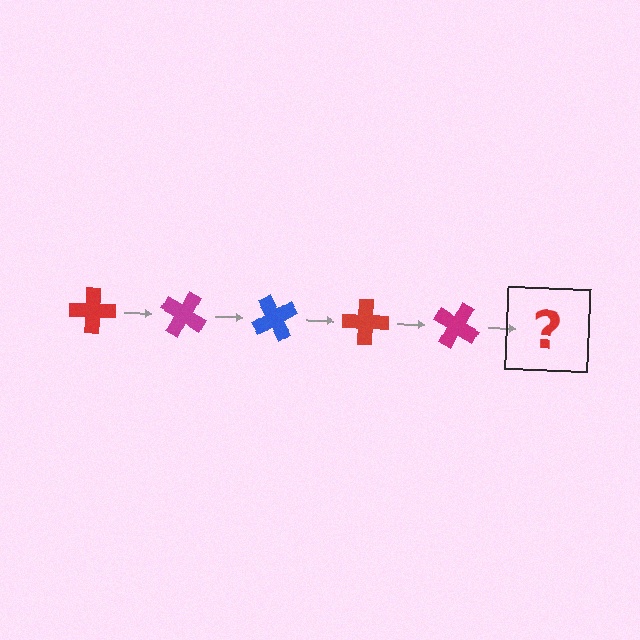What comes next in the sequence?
The next element should be a blue cross, rotated 150 degrees from the start.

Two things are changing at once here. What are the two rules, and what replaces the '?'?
The two rules are that it rotates 30 degrees each step and the color cycles through red, magenta, and blue. The '?' should be a blue cross, rotated 150 degrees from the start.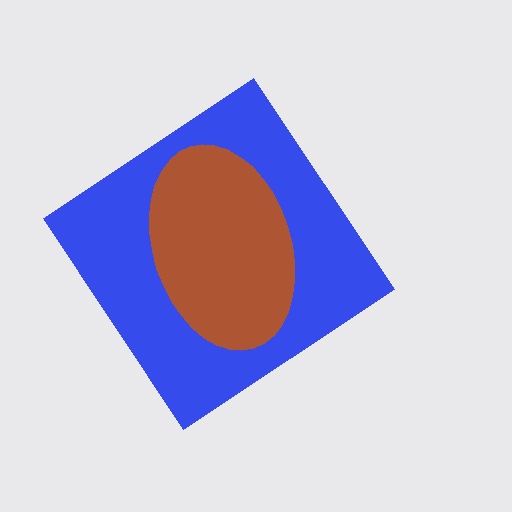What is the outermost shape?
The blue diamond.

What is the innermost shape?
The brown ellipse.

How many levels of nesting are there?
2.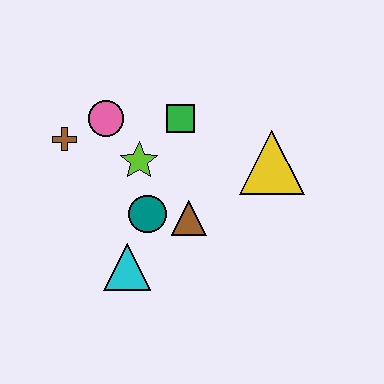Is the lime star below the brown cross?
Yes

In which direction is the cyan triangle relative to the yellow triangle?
The cyan triangle is to the left of the yellow triangle.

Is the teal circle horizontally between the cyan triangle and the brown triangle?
Yes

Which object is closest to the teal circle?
The brown triangle is closest to the teal circle.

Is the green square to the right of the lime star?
Yes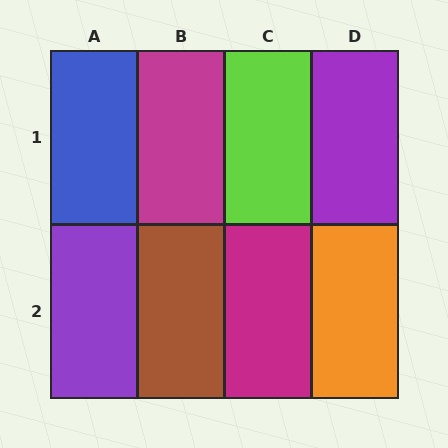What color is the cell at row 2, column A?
Purple.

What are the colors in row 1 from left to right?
Blue, magenta, lime, purple.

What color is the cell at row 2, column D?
Orange.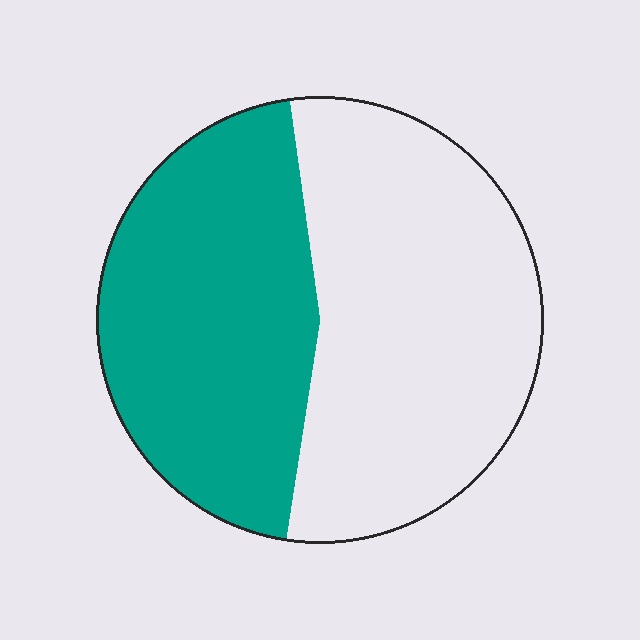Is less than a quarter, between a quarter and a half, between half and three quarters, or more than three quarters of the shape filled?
Between a quarter and a half.